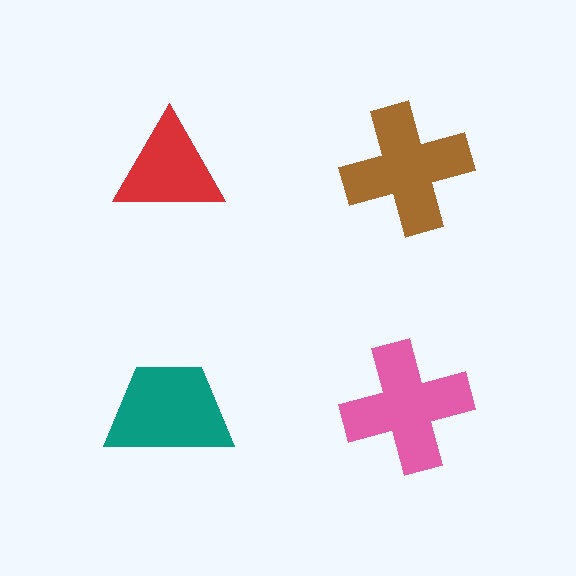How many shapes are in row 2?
2 shapes.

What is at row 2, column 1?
A teal trapezoid.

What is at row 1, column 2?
A brown cross.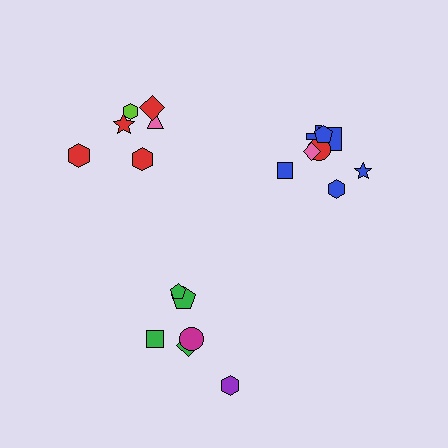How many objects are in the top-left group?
There are 6 objects.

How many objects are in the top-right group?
There are 8 objects.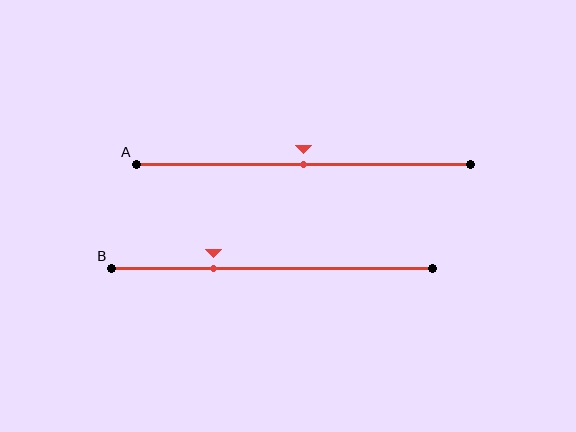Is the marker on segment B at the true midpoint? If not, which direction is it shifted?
No, the marker on segment B is shifted to the left by about 18% of the segment length.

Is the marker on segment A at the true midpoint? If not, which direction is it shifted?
Yes, the marker on segment A is at the true midpoint.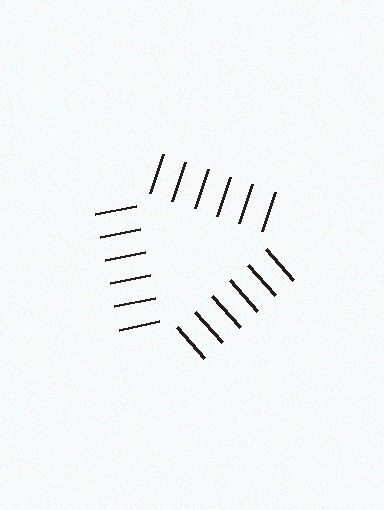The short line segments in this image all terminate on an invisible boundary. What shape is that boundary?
An illusory triangle — the line segments terminate on its edges but no continuous stroke is drawn.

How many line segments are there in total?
18 — 6 along each of the 3 edges.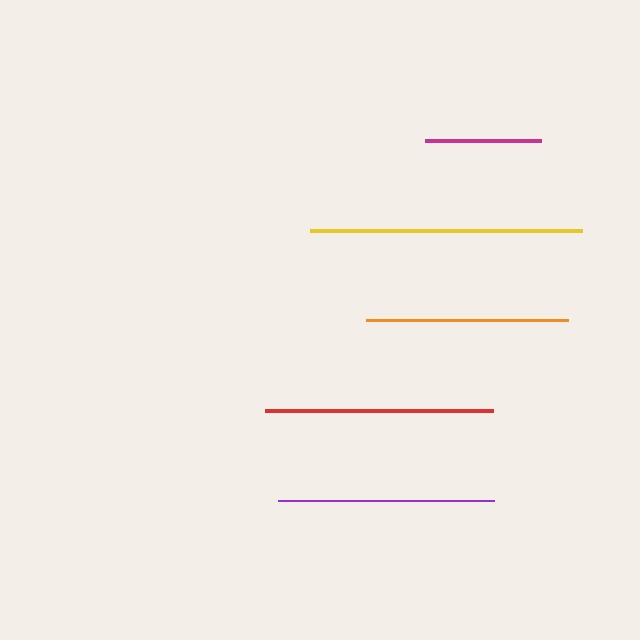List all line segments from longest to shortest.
From longest to shortest: yellow, red, purple, orange, magenta.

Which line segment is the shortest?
The magenta line is the shortest at approximately 116 pixels.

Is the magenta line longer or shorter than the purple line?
The purple line is longer than the magenta line.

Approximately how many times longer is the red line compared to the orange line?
The red line is approximately 1.1 times the length of the orange line.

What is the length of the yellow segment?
The yellow segment is approximately 271 pixels long.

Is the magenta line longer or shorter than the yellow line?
The yellow line is longer than the magenta line.